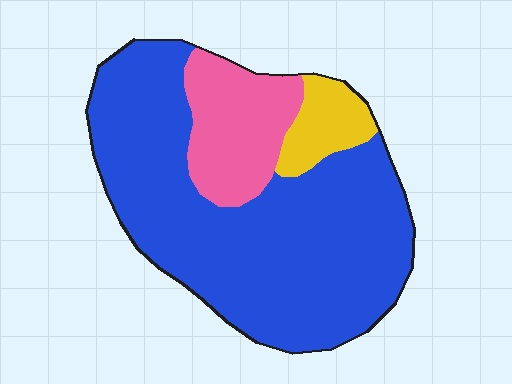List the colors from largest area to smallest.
From largest to smallest: blue, pink, yellow.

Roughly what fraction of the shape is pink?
Pink takes up about one sixth (1/6) of the shape.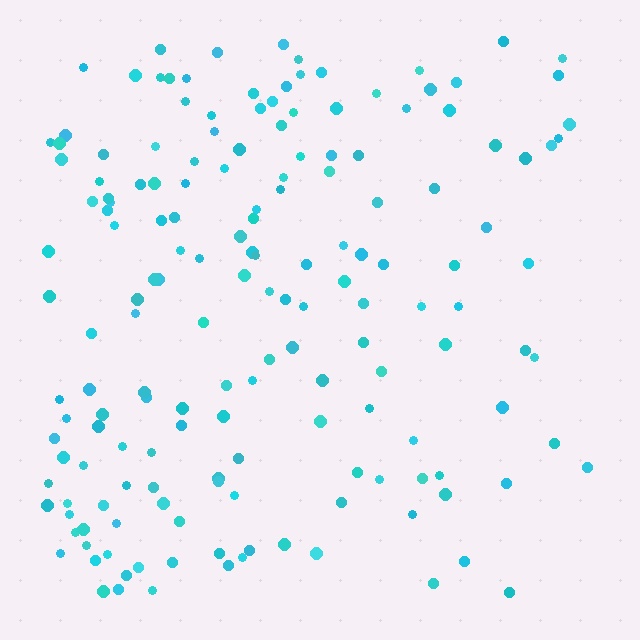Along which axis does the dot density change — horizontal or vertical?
Horizontal.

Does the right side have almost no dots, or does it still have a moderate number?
Still a moderate number, just noticeably fewer than the left.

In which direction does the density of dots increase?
From right to left, with the left side densest.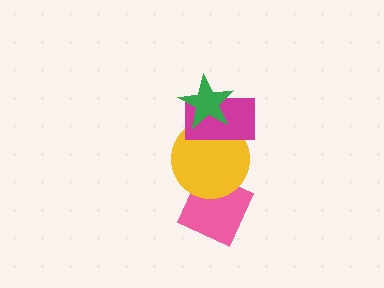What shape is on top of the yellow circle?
The magenta rectangle is on top of the yellow circle.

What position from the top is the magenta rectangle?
The magenta rectangle is 2nd from the top.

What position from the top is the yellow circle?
The yellow circle is 3rd from the top.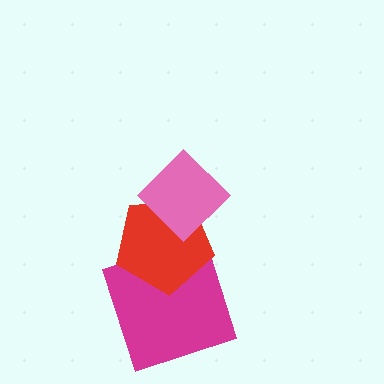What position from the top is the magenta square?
The magenta square is 3rd from the top.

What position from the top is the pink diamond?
The pink diamond is 1st from the top.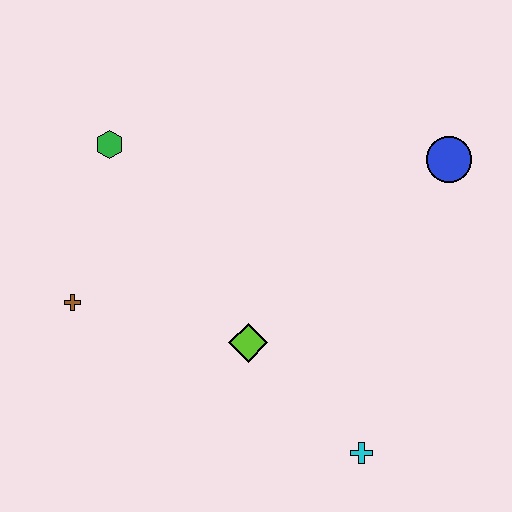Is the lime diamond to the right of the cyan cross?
No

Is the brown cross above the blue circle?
No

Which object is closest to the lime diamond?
The cyan cross is closest to the lime diamond.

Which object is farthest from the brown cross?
The blue circle is farthest from the brown cross.